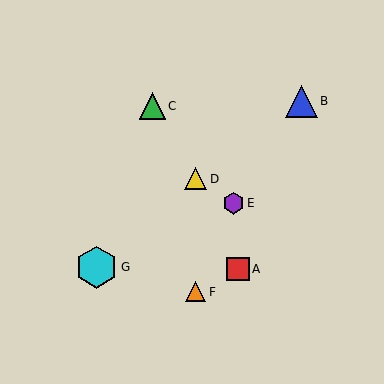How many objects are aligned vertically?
2 objects (D, F) are aligned vertically.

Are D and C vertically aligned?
No, D is at x≈196 and C is at x≈152.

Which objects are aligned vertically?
Objects D, F are aligned vertically.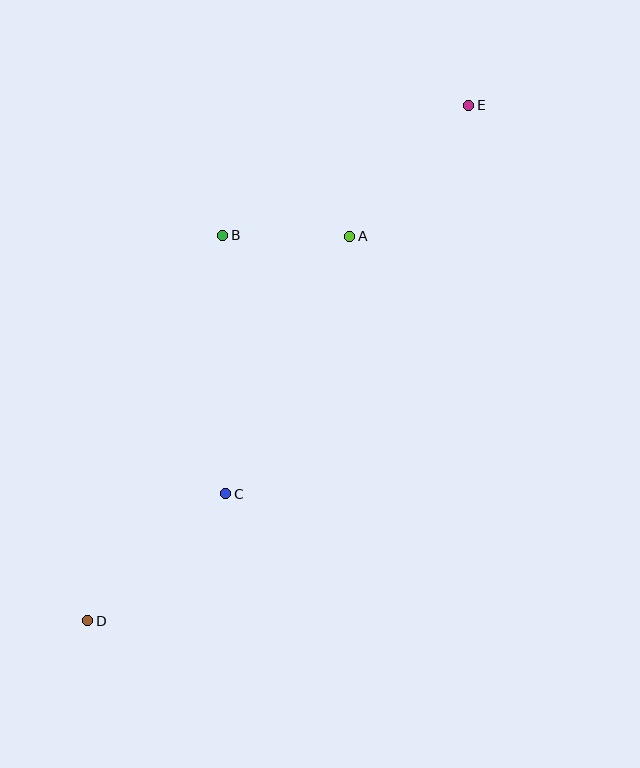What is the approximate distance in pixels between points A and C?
The distance between A and C is approximately 286 pixels.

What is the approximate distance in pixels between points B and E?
The distance between B and E is approximately 278 pixels.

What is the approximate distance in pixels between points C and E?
The distance between C and E is approximately 458 pixels.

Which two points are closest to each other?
Points A and B are closest to each other.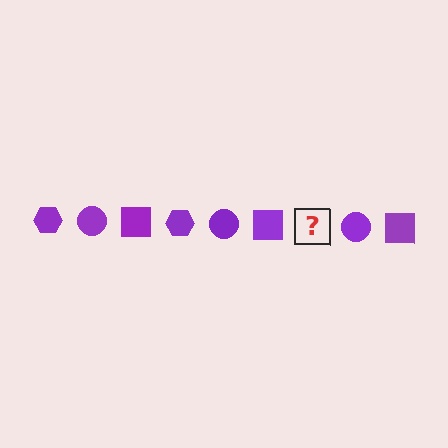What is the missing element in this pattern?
The missing element is a purple hexagon.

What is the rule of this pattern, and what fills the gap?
The rule is that the pattern cycles through hexagon, circle, square shapes in purple. The gap should be filled with a purple hexagon.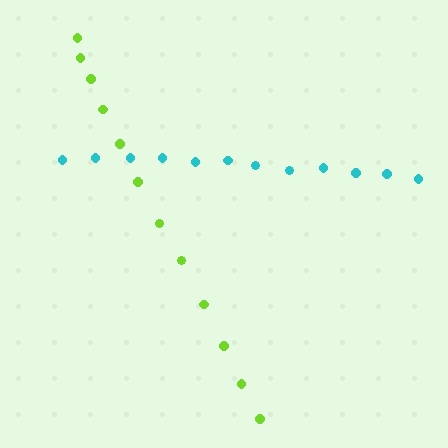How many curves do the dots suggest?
There are 2 distinct paths.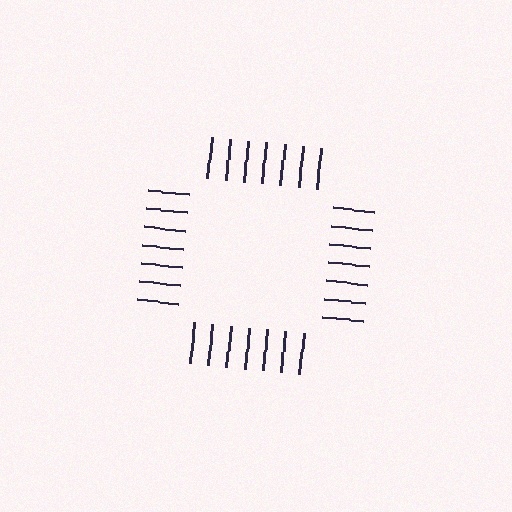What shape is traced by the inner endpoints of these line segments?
An illusory square — the line segments terminate on its edges but no continuous stroke is drawn.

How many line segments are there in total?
28 — 7 along each of the 4 edges.